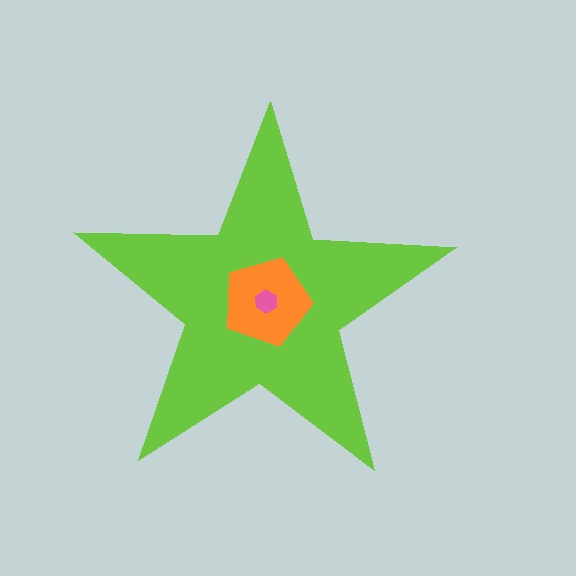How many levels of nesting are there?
3.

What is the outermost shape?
The lime star.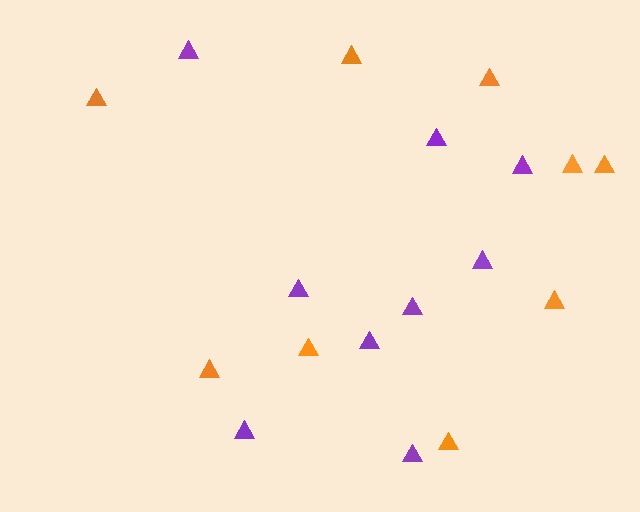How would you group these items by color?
There are 2 groups: one group of purple triangles (9) and one group of orange triangles (9).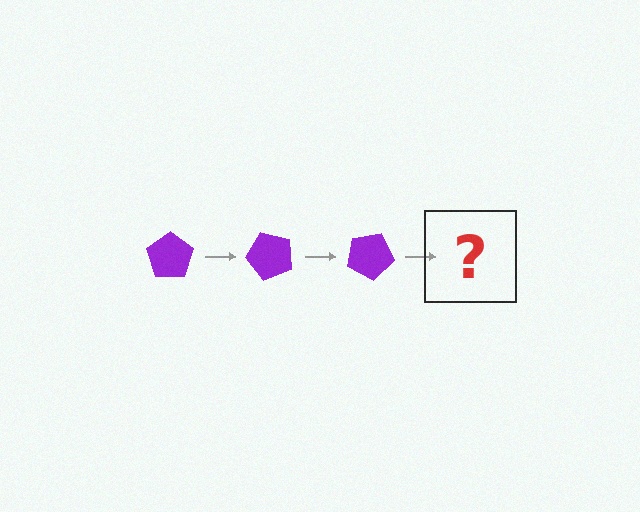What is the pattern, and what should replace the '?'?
The pattern is that the pentagon rotates 50 degrees each step. The '?' should be a purple pentagon rotated 150 degrees.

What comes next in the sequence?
The next element should be a purple pentagon rotated 150 degrees.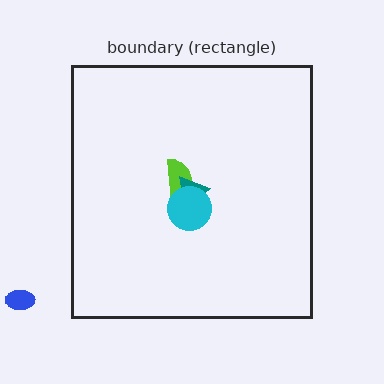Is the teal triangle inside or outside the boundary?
Inside.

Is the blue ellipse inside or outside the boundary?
Outside.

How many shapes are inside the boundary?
3 inside, 1 outside.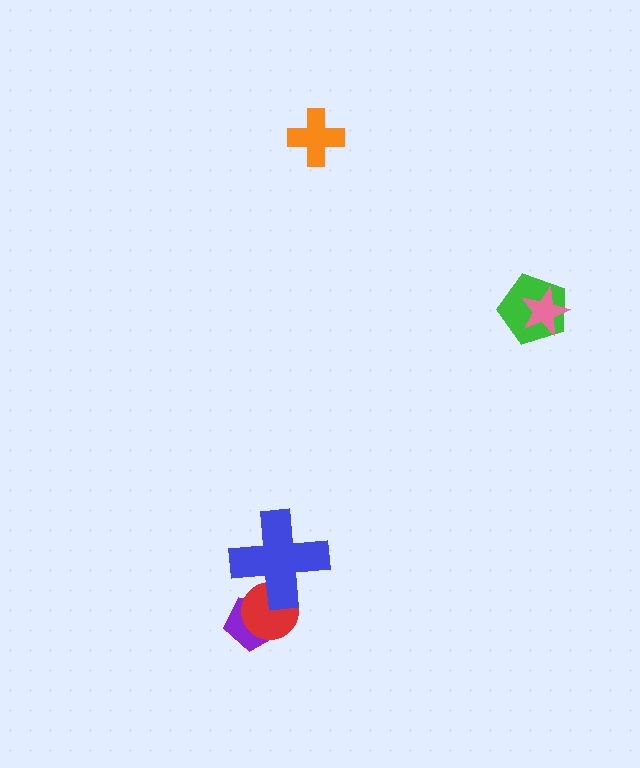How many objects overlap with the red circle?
2 objects overlap with the red circle.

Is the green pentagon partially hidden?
Yes, it is partially covered by another shape.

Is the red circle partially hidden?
Yes, it is partially covered by another shape.